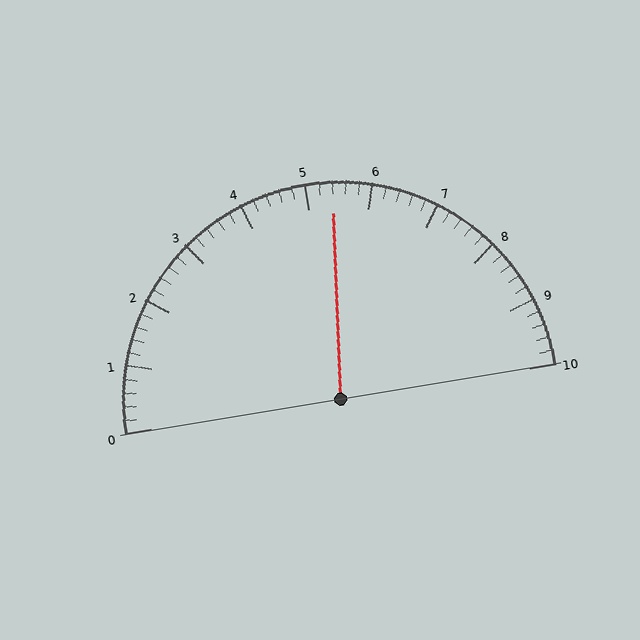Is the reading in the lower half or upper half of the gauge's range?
The reading is in the upper half of the range (0 to 10).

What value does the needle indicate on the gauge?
The needle indicates approximately 5.4.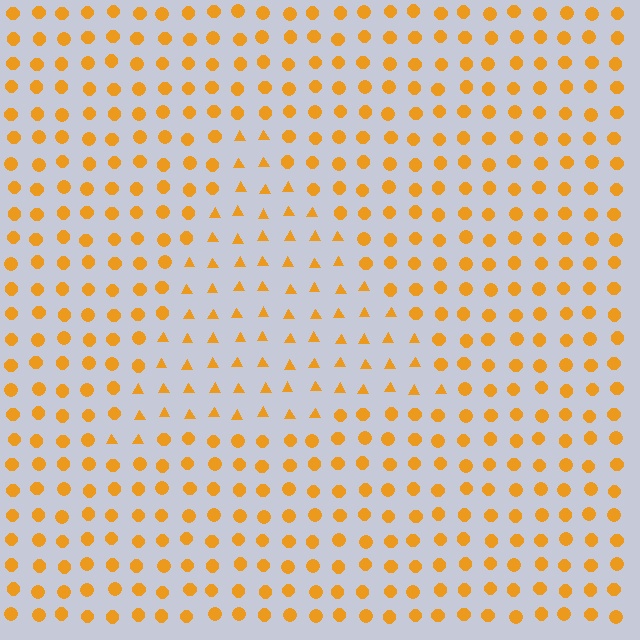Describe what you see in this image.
The image is filled with small orange elements arranged in a uniform grid. A triangle-shaped region contains triangles, while the surrounding area contains circles. The boundary is defined purely by the change in element shape.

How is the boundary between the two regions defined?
The boundary is defined by a change in element shape: triangles inside vs. circles outside. All elements share the same color and spacing.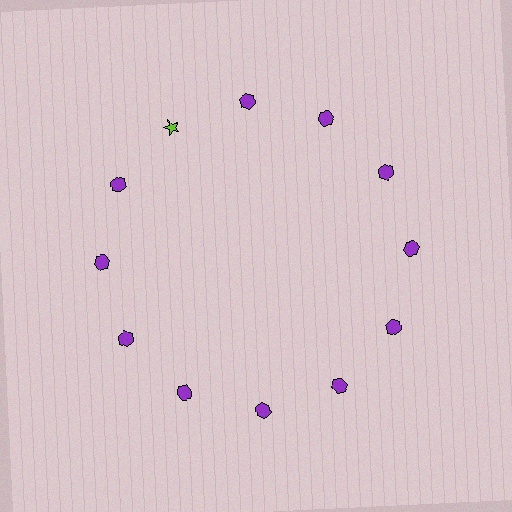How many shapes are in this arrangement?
There are 12 shapes arranged in a ring pattern.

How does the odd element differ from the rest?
It differs in both color (lime instead of purple) and shape (star instead of hexagon).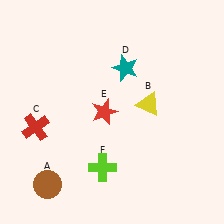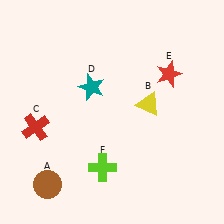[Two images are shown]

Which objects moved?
The objects that moved are: the teal star (D), the red star (E).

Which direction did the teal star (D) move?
The teal star (D) moved left.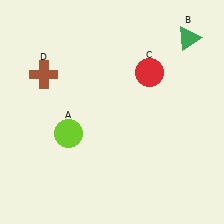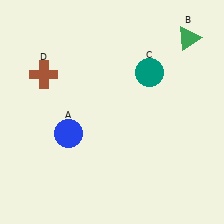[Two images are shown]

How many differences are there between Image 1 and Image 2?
There are 2 differences between the two images.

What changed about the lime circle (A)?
In Image 1, A is lime. In Image 2, it changed to blue.